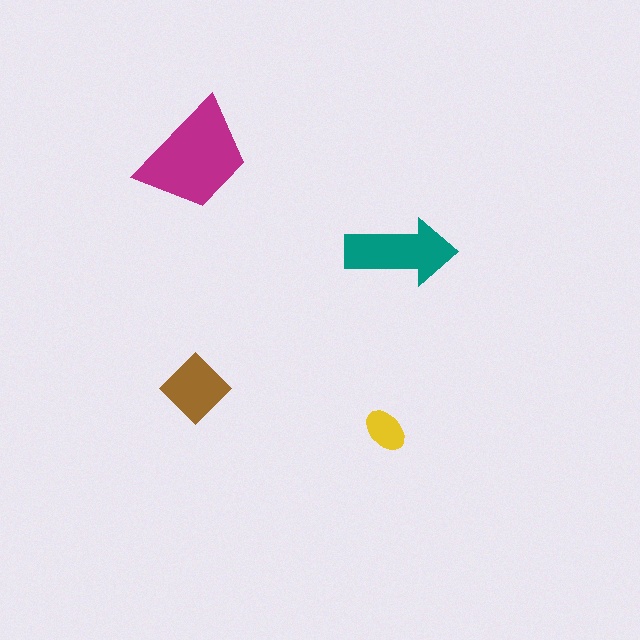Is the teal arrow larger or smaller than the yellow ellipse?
Larger.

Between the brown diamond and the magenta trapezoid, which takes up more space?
The magenta trapezoid.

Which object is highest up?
The magenta trapezoid is topmost.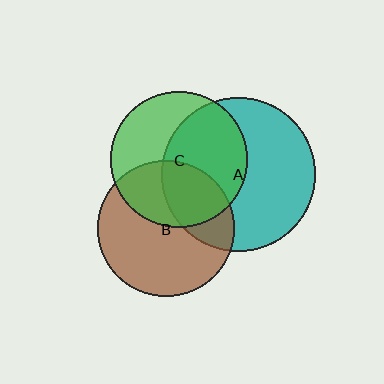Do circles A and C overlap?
Yes.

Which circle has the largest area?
Circle A (teal).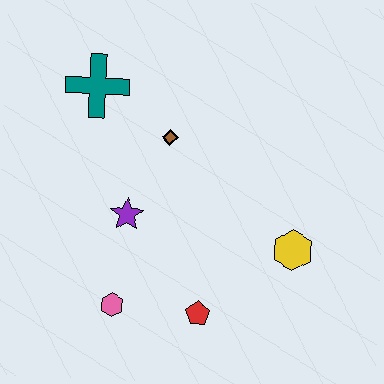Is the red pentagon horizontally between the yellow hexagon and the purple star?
Yes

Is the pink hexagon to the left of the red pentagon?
Yes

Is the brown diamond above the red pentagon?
Yes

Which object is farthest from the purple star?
The yellow hexagon is farthest from the purple star.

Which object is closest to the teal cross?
The brown diamond is closest to the teal cross.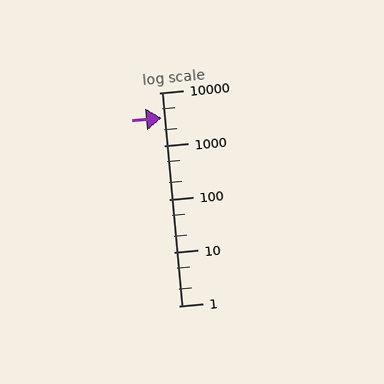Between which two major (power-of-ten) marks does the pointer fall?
The pointer is between 1000 and 10000.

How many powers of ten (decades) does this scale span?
The scale spans 4 decades, from 1 to 10000.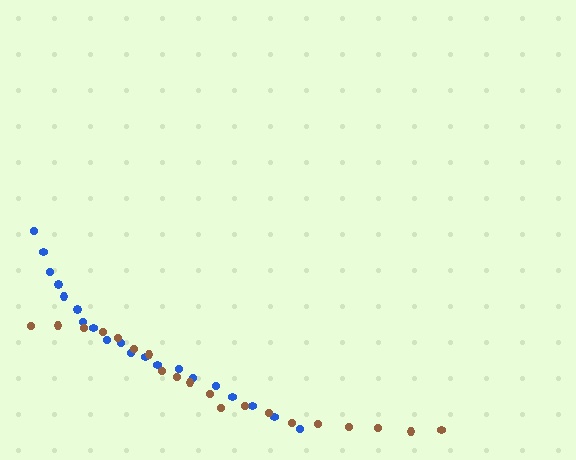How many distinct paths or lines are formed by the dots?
There are 2 distinct paths.